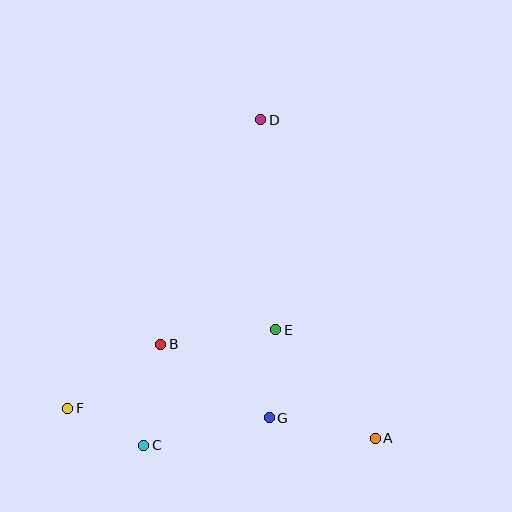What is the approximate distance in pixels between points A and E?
The distance between A and E is approximately 148 pixels.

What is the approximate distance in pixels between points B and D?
The distance between B and D is approximately 246 pixels.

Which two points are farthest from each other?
Points D and F are farthest from each other.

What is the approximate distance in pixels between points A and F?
The distance between A and F is approximately 309 pixels.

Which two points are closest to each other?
Points C and F are closest to each other.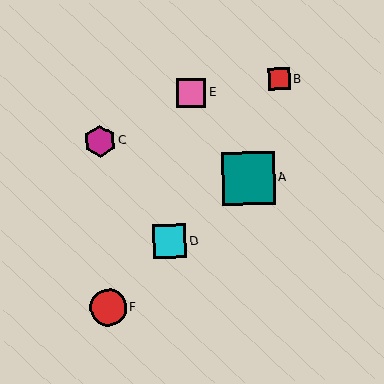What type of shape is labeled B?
Shape B is a red square.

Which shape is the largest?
The teal square (labeled A) is the largest.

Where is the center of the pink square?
The center of the pink square is at (191, 93).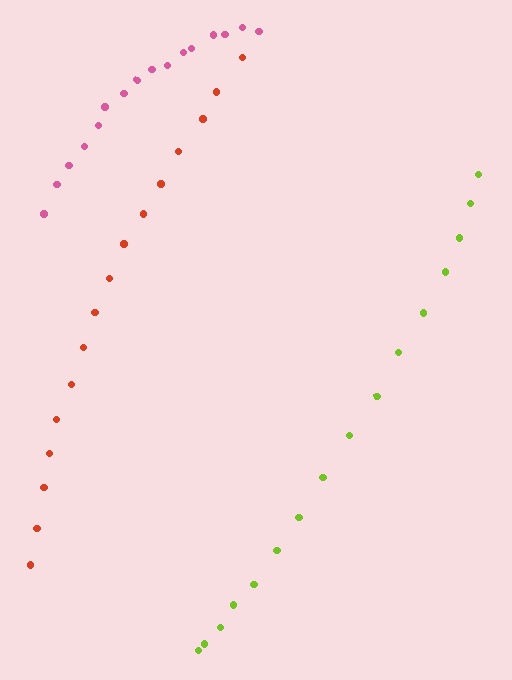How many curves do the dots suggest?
There are 3 distinct paths.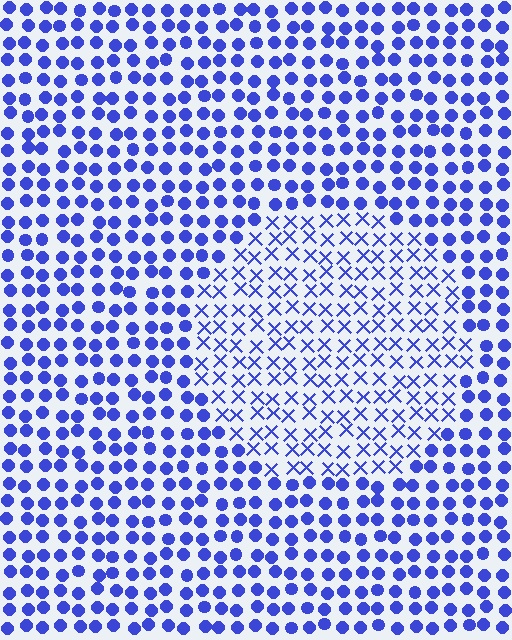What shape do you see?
I see a circle.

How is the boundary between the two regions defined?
The boundary is defined by a change in element shape: X marks inside vs. circles outside. All elements share the same color and spacing.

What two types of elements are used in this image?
The image uses X marks inside the circle region and circles outside it.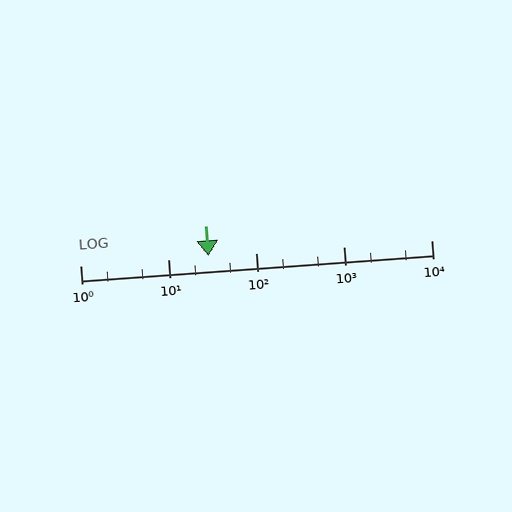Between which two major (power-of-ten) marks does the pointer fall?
The pointer is between 10 and 100.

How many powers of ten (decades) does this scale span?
The scale spans 4 decades, from 1 to 10000.